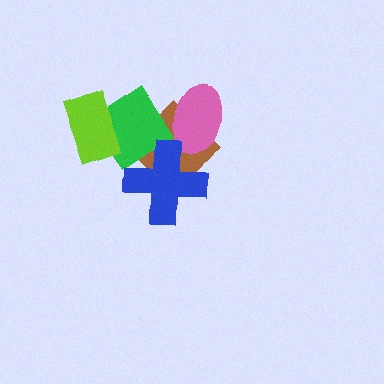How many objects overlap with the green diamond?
3 objects overlap with the green diamond.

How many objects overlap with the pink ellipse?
1 object overlaps with the pink ellipse.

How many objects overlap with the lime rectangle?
1 object overlaps with the lime rectangle.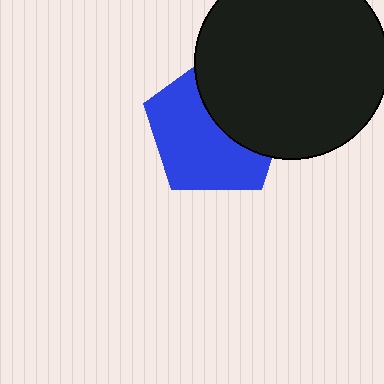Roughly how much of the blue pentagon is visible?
About half of it is visible (roughly 58%).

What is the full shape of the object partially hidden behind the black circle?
The partially hidden object is a blue pentagon.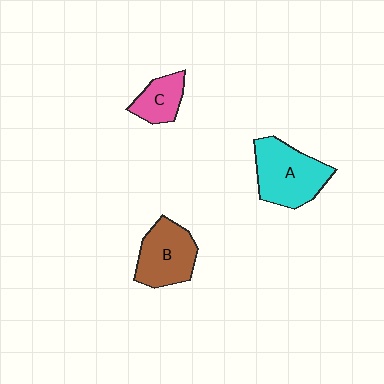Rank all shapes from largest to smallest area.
From largest to smallest: A (cyan), B (brown), C (pink).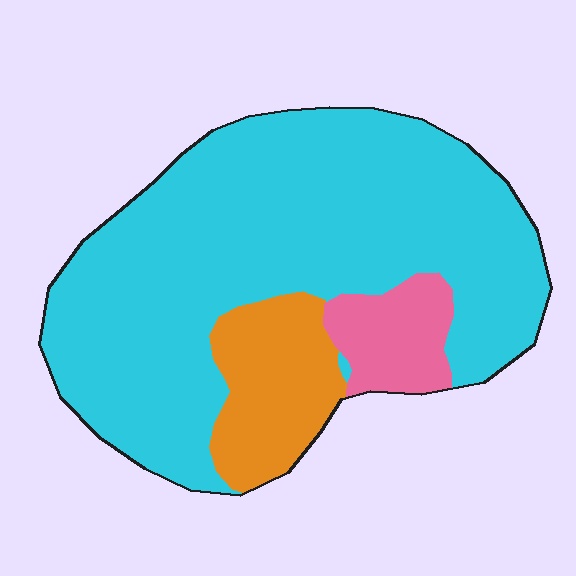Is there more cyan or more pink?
Cyan.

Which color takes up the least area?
Pink, at roughly 10%.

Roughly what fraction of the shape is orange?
Orange takes up about one sixth (1/6) of the shape.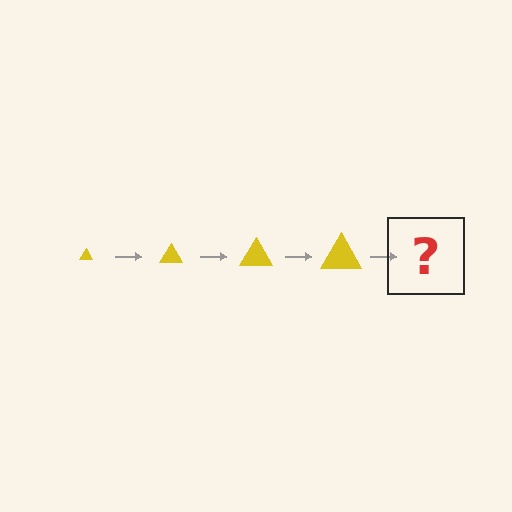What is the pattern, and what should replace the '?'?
The pattern is that the triangle gets progressively larger each step. The '?' should be a yellow triangle, larger than the previous one.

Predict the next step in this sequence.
The next step is a yellow triangle, larger than the previous one.